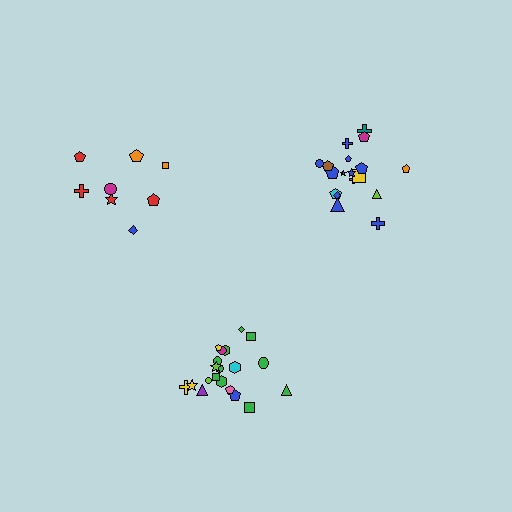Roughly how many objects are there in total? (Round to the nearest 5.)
Roughly 50 objects in total.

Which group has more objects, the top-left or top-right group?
The top-right group.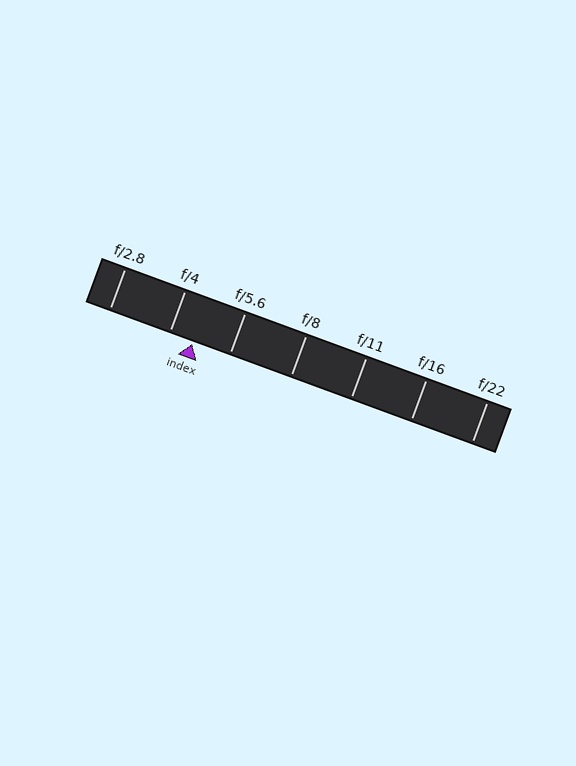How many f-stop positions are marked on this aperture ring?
There are 7 f-stop positions marked.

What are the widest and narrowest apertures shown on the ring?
The widest aperture shown is f/2.8 and the narrowest is f/22.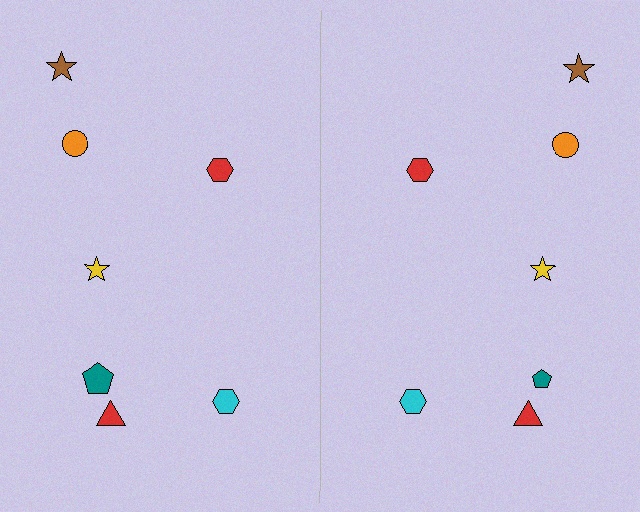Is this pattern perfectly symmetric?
No, the pattern is not perfectly symmetric. The teal pentagon on the right side has a different size than its mirror counterpart.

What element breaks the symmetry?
The teal pentagon on the right side has a different size than its mirror counterpart.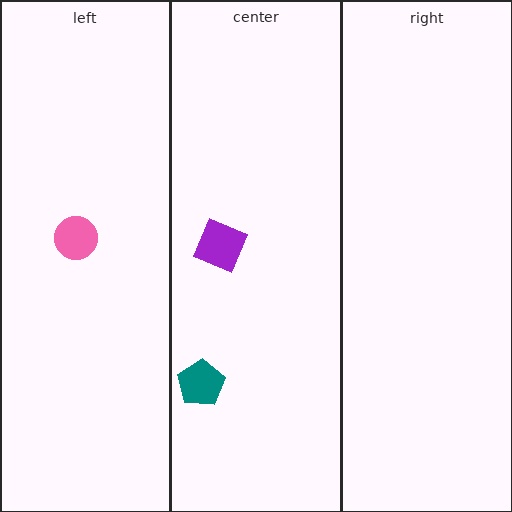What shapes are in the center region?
The teal pentagon, the purple diamond.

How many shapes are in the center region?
2.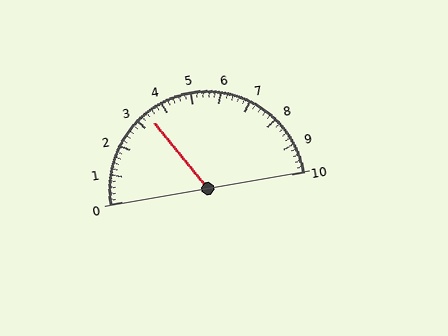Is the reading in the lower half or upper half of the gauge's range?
The reading is in the lower half of the range (0 to 10).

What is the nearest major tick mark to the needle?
The nearest major tick mark is 3.